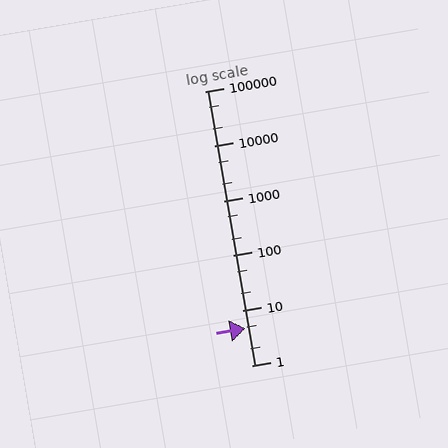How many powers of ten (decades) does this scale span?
The scale spans 5 decades, from 1 to 100000.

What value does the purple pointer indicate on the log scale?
The pointer indicates approximately 4.7.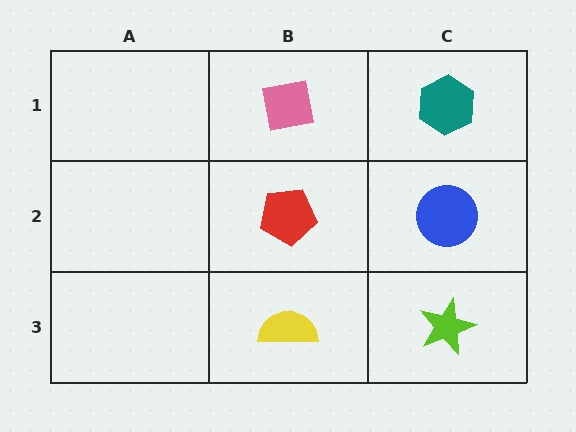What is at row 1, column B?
A pink square.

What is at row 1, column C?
A teal hexagon.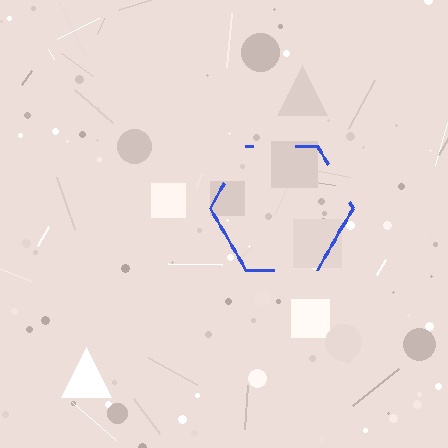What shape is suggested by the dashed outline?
The dashed outline suggests a hexagon.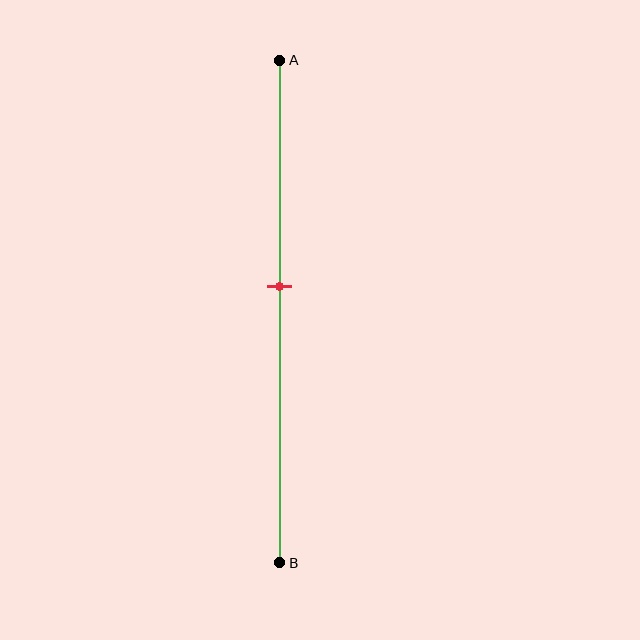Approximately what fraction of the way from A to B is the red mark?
The red mark is approximately 45% of the way from A to B.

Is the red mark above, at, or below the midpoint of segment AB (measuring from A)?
The red mark is above the midpoint of segment AB.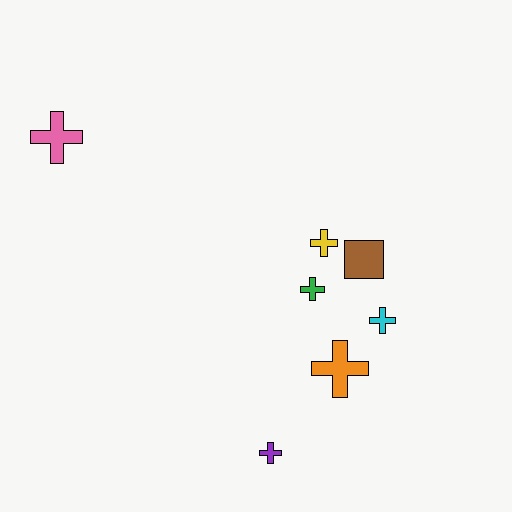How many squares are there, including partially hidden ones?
There is 1 square.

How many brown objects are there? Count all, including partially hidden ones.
There is 1 brown object.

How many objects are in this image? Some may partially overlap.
There are 7 objects.